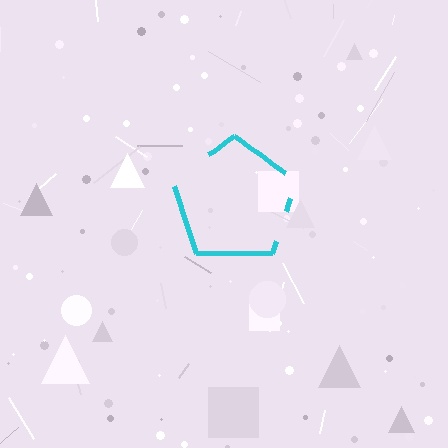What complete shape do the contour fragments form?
The contour fragments form a pentagon.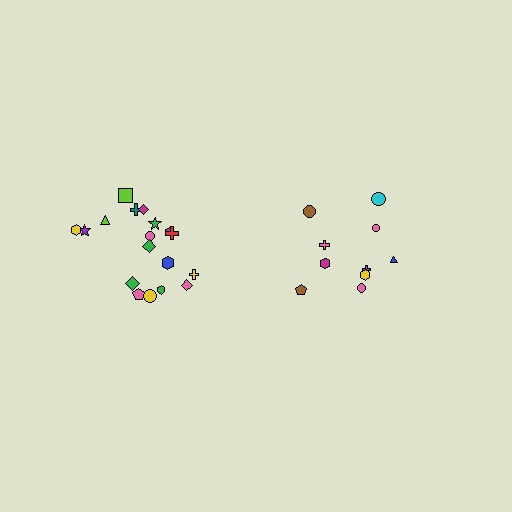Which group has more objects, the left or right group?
The left group.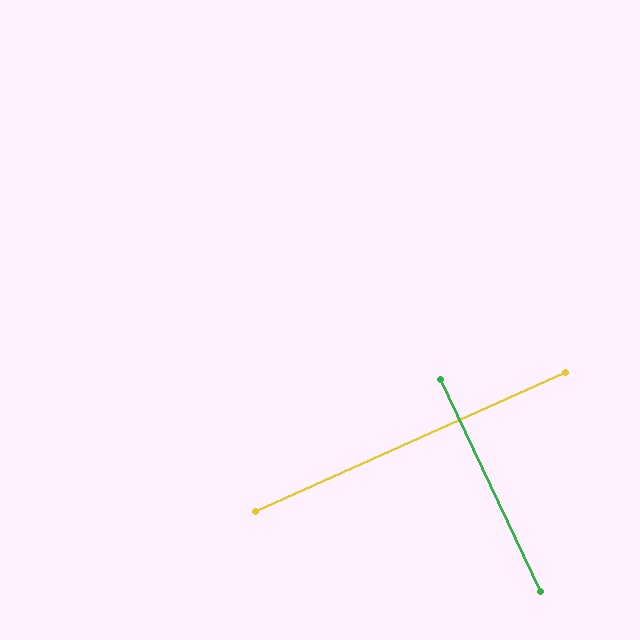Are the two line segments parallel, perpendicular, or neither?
Perpendicular — they meet at approximately 89°.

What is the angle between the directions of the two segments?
Approximately 89 degrees.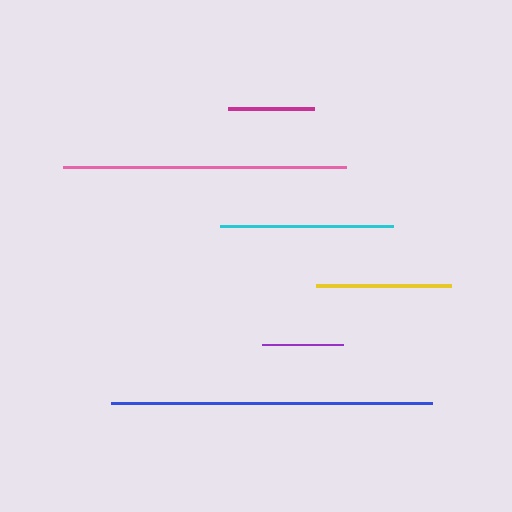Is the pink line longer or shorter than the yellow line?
The pink line is longer than the yellow line.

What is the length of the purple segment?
The purple segment is approximately 82 pixels long.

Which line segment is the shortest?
The purple line is the shortest at approximately 82 pixels.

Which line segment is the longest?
The blue line is the longest at approximately 321 pixels.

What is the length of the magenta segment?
The magenta segment is approximately 87 pixels long.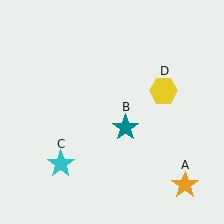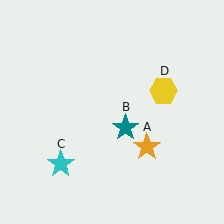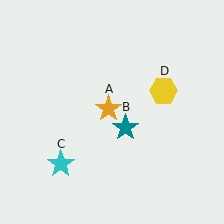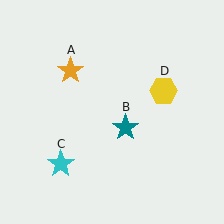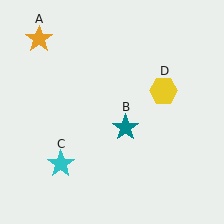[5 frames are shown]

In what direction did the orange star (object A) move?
The orange star (object A) moved up and to the left.